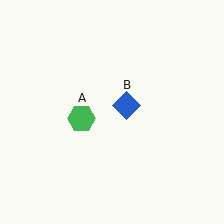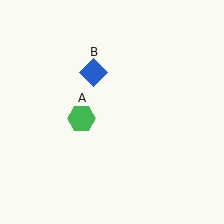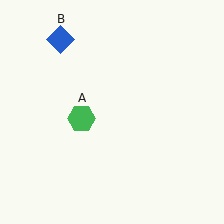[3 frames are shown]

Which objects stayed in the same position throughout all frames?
Green hexagon (object A) remained stationary.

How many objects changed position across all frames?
1 object changed position: blue diamond (object B).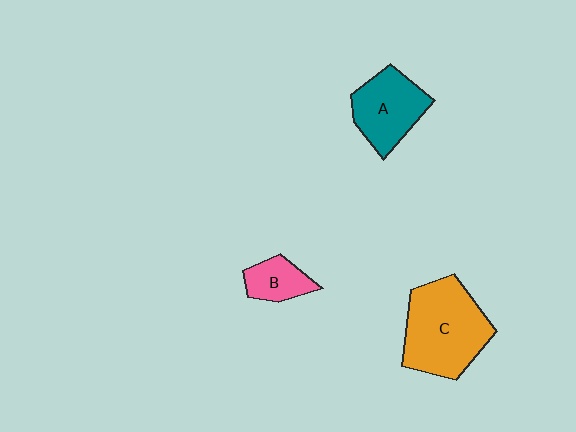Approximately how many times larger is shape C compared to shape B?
Approximately 2.8 times.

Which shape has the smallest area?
Shape B (pink).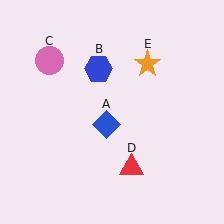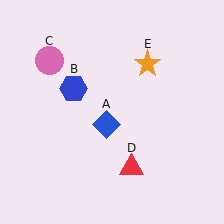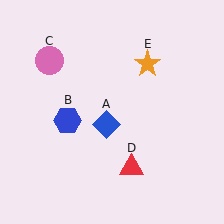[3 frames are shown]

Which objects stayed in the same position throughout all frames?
Blue diamond (object A) and pink circle (object C) and red triangle (object D) and orange star (object E) remained stationary.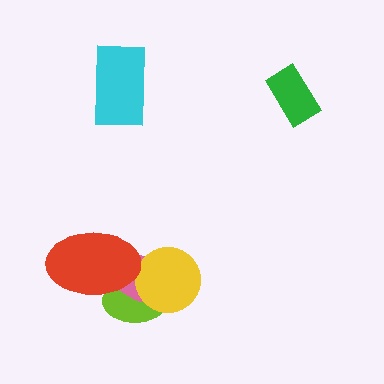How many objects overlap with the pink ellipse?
3 objects overlap with the pink ellipse.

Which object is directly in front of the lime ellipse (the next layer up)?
The pink ellipse is directly in front of the lime ellipse.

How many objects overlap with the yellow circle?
2 objects overlap with the yellow circle.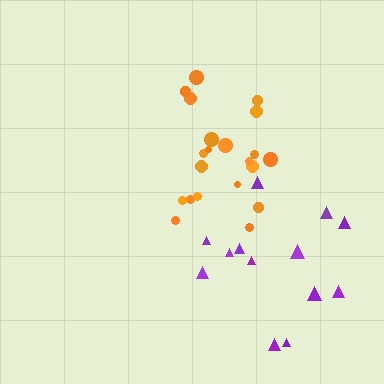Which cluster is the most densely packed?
Orange.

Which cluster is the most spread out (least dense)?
Purple.